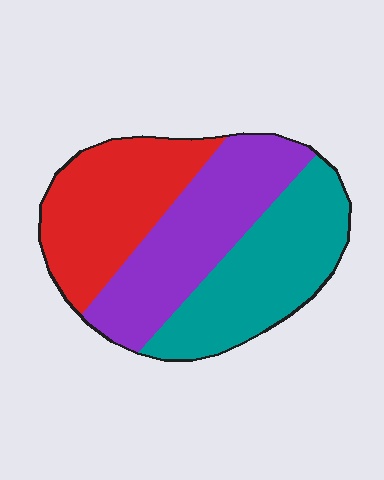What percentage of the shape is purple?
Purple covers about 35% of the shape.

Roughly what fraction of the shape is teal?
Teal covers about 35% of the shape.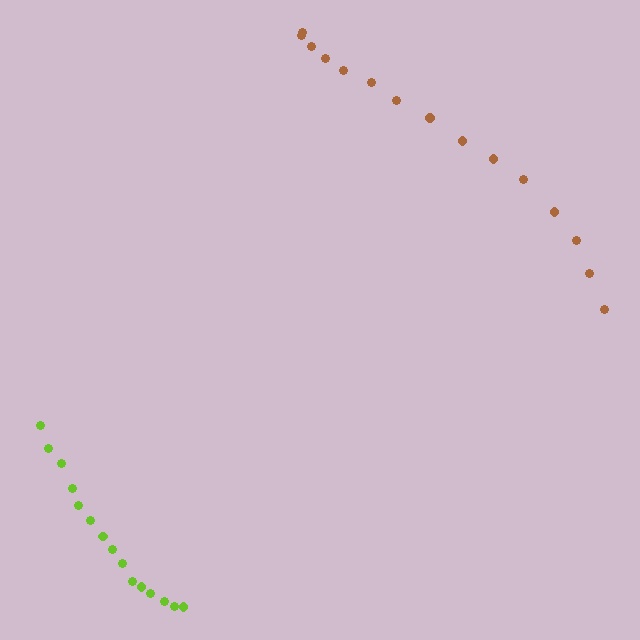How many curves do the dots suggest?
There are 2 distinct paths.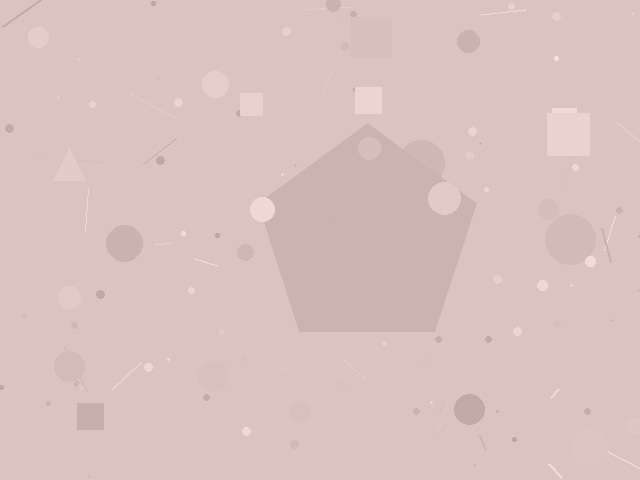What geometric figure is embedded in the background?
A pentagon is embedded in the background.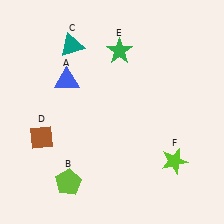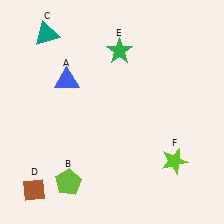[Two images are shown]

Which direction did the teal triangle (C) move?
The teal triangle (C) moved left.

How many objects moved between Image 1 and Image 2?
2 objects moved between the two images.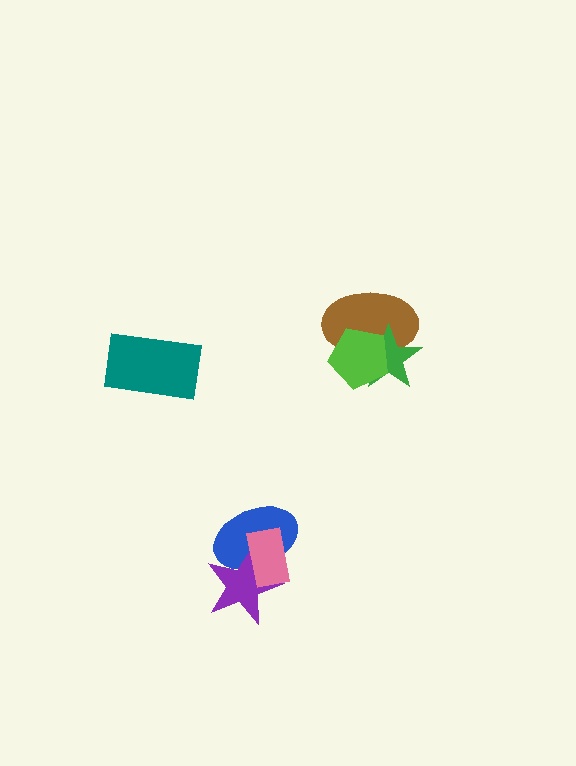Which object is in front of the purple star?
The pink rectangle is in front of the purple star.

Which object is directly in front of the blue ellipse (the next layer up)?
The purple star is directly in front of the blue ellipse.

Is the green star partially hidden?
Yes, it is partially covered by another shape.